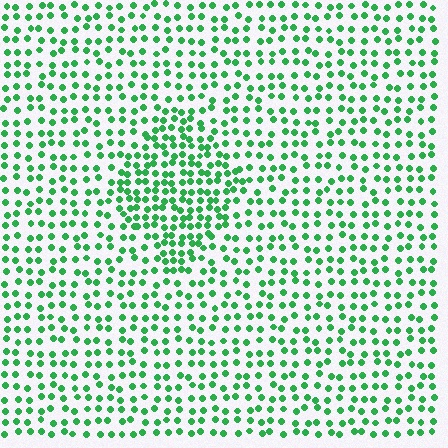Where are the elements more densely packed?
The elements are more densely packed inside the diamond boundary.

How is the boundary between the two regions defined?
The boundary is defined by a change in element density (approximately 1.7x ratio). All elements are the same color, size, and shape.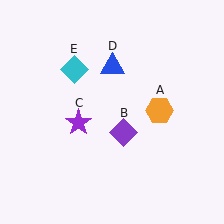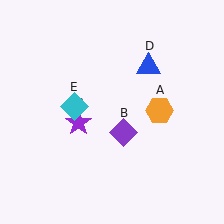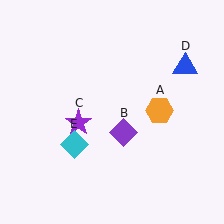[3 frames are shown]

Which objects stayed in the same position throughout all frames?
Orange hexagon (object A) and purple diamond (object B) and purple star (object C) remained stationary.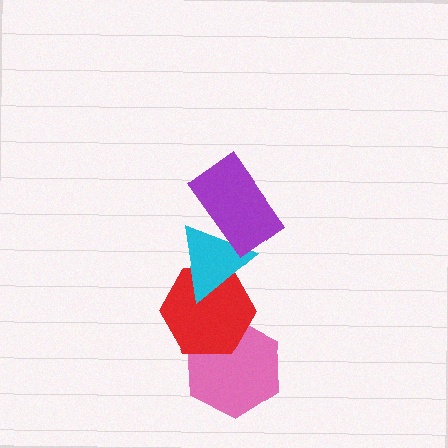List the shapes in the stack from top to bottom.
From top to bottom: the purple rectangle, the cyan triangle, the red hexagon, the pink hexagon.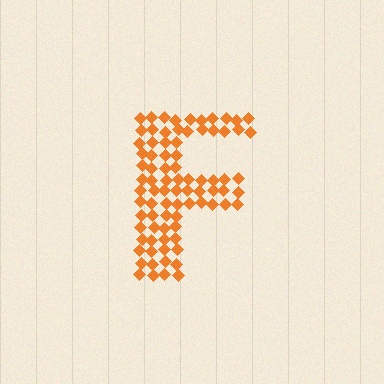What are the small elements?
The small elements are diamonds.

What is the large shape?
The large shape is the letter F.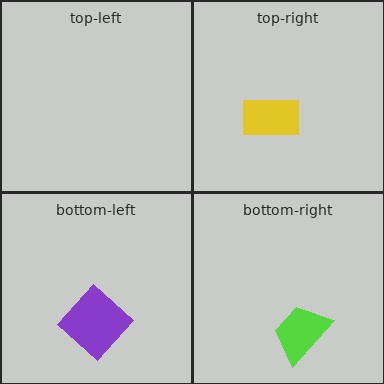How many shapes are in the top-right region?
1.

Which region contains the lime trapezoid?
The bottom-right region.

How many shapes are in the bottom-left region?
1.